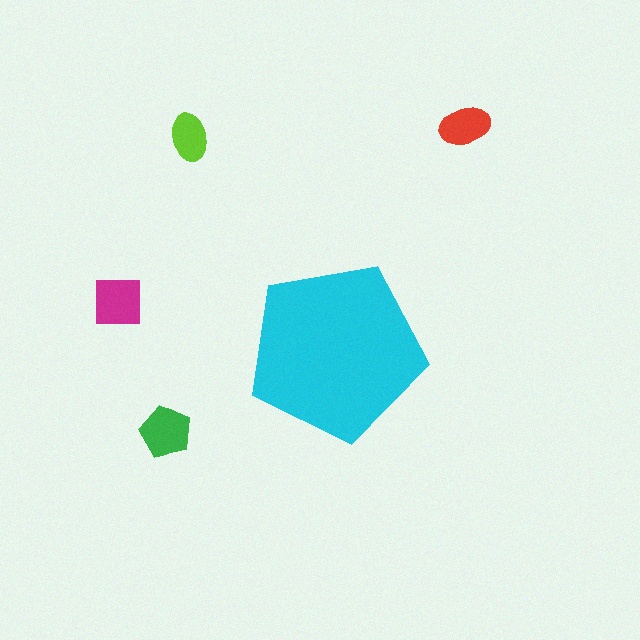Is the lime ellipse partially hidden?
No, the lime ellipse is fully visible.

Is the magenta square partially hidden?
No, the magenta square is fully visible.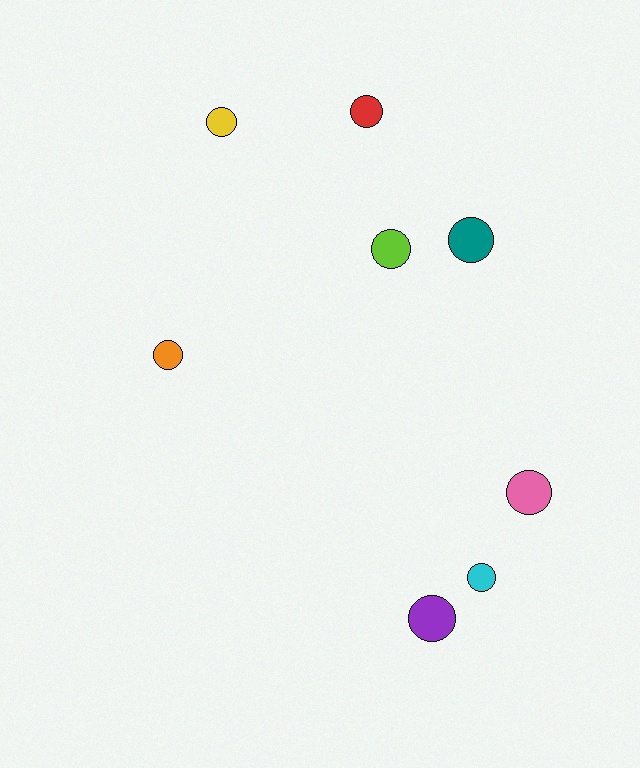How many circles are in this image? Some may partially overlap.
There are 8 circles.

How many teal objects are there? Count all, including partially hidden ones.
There is 1 teal object.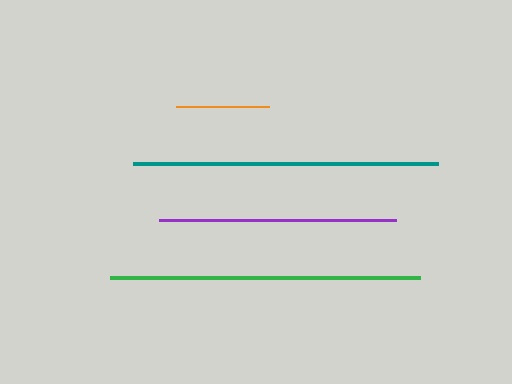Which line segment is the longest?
The green line is the longest at approximately 310 pixels.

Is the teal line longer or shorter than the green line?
The green line is longer than the teal line.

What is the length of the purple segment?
The purple segment is approximately 237 pixels long.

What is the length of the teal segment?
The teal segment is approximately 304 pixels long.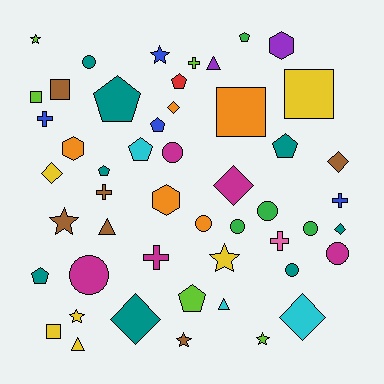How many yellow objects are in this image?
There are 6 yellow objects.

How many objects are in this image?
There are 50 objects.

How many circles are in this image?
There are 9 circles.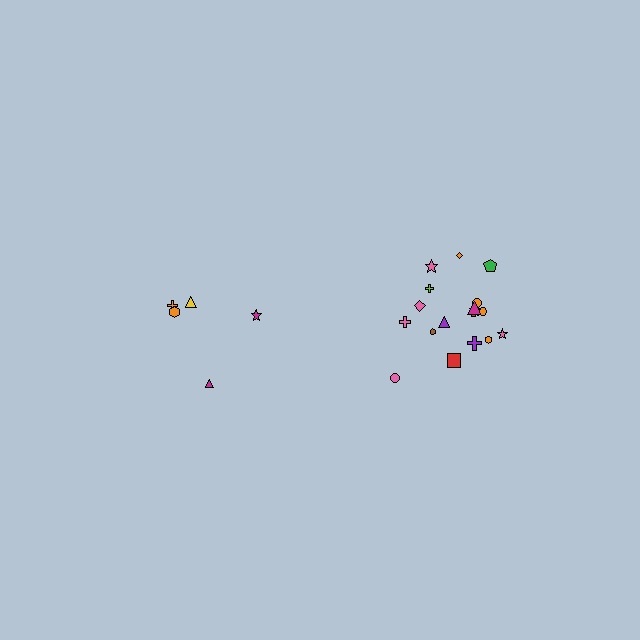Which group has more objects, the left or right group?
The right group.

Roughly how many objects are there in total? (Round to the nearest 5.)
Roughly 25 objects in total.